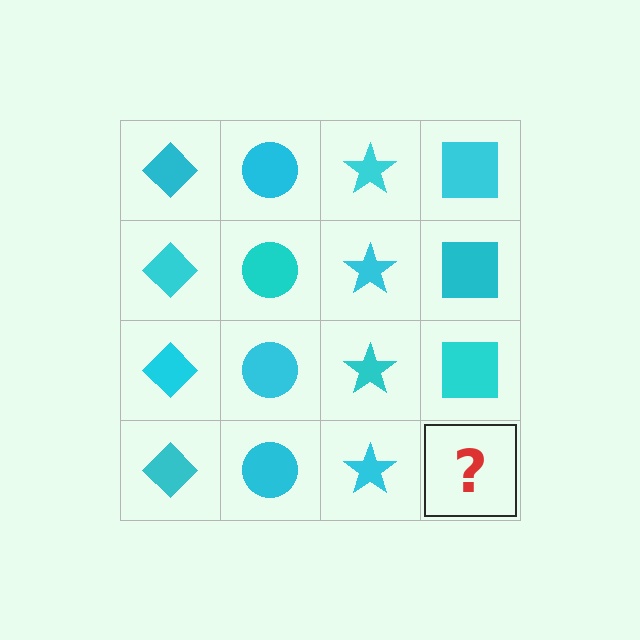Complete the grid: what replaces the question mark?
The question mark should be replaced with a cyan square.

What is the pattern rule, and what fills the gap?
The rule is that each column has a consistent shape. The gap should be filled with a cyan square.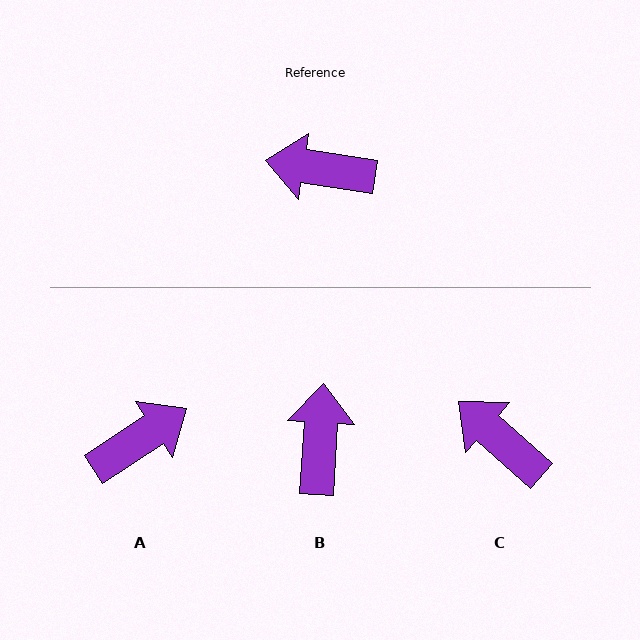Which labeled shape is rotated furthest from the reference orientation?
A, about 138 degrees away.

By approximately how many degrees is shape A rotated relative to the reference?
Approximately 138 degrees clockwise.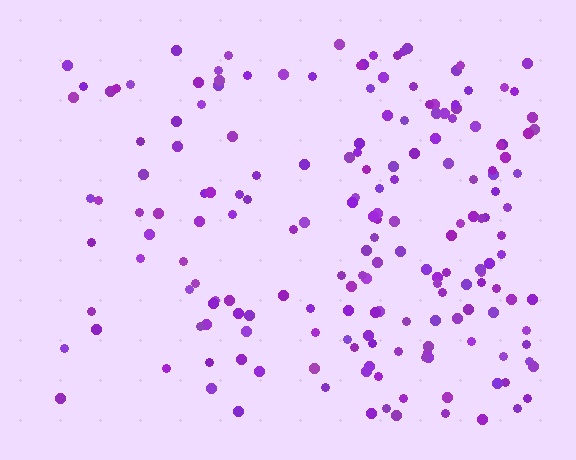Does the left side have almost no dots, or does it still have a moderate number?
Still a moderate number, just noticeably fewer than the right.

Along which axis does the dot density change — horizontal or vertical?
Horizontal.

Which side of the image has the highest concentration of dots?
The right.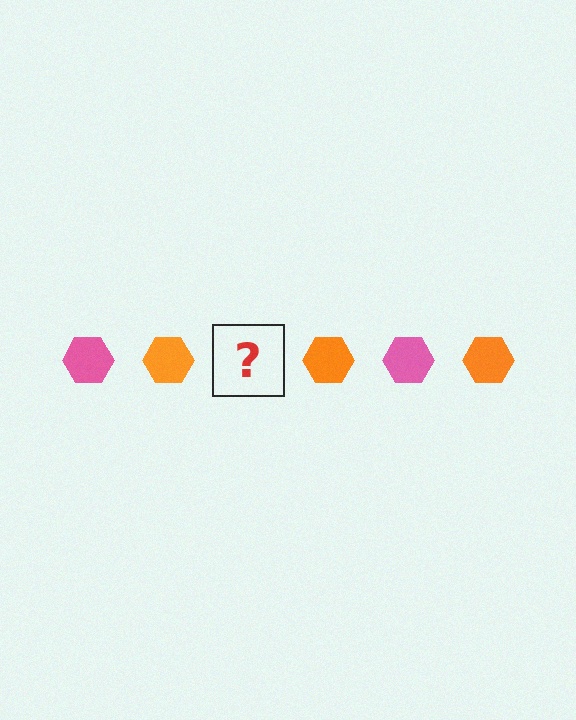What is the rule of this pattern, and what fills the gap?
The rule is that the pattern cycles through pink, orange hexagons. The gap should be filled with a pink hexagon.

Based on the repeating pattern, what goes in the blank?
The blank should be a pink hexagon.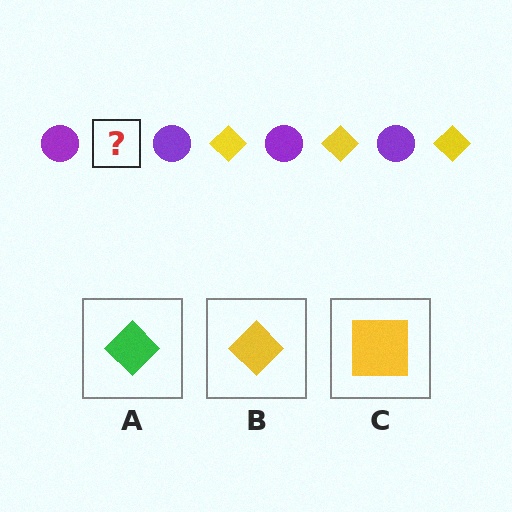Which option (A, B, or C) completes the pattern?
B.